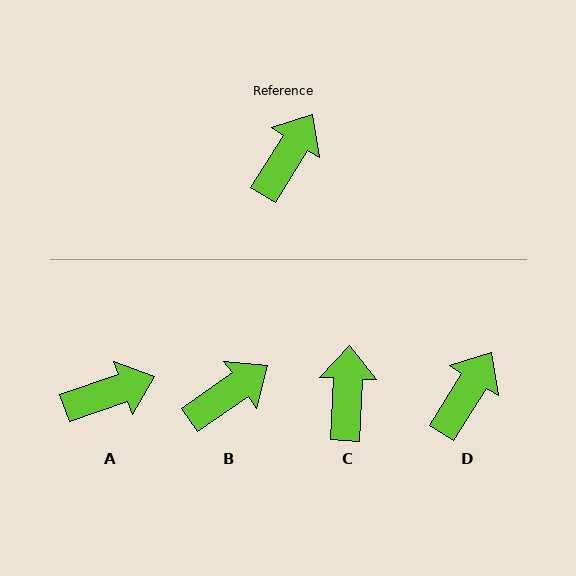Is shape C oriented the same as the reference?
No, it is off by about 29 degrees.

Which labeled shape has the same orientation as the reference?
D.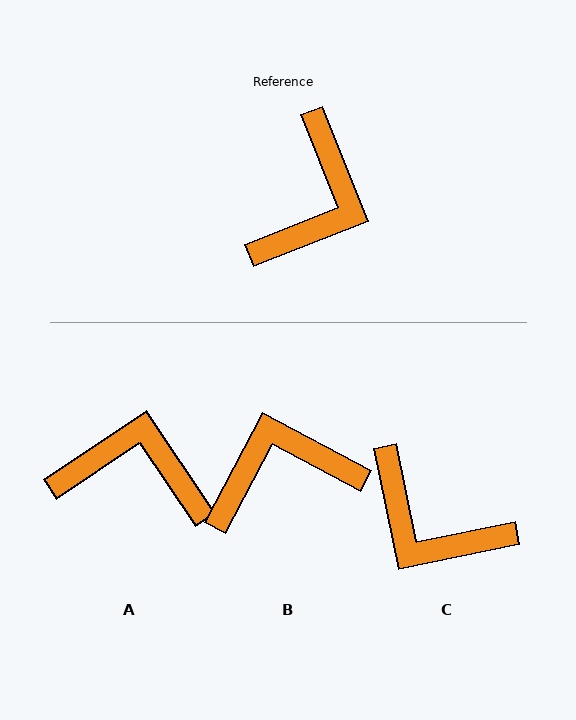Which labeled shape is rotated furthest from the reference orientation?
B, about 130 degrees away.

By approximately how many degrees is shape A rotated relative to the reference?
Approximately 102 degrees counter-clockwise.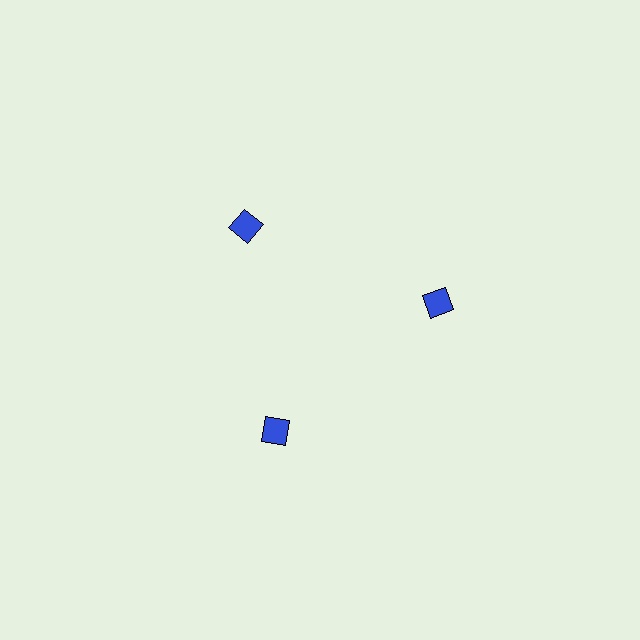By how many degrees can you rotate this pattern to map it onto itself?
The pattern maps onto itself every 120 degrees of rotation.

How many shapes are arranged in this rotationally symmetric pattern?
There are 3 shapes, arranged in 3 groups of 1.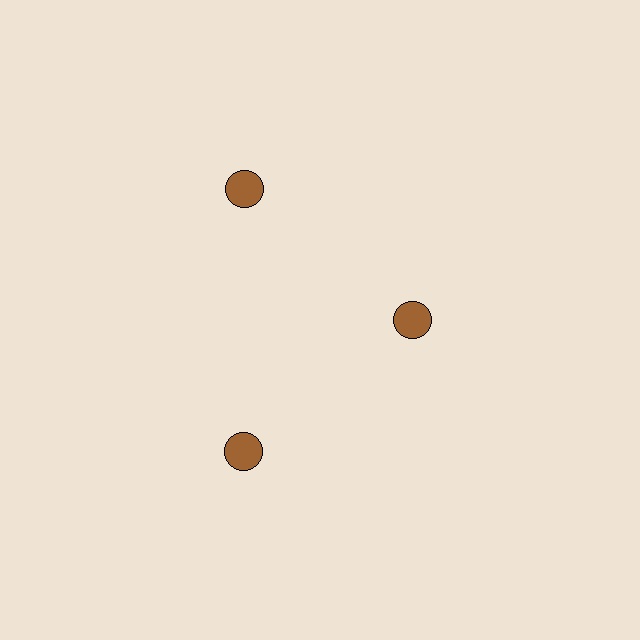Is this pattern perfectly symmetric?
No. The 3 brown circles are arranged in a ring, but one element near the 3 o'clock position is pulled inward toward the center, breaking the 3-fold rotational symmetry.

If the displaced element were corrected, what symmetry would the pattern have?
It would have 3-fold rotational symmetry — the pattern would map onto itself every 120 degrees.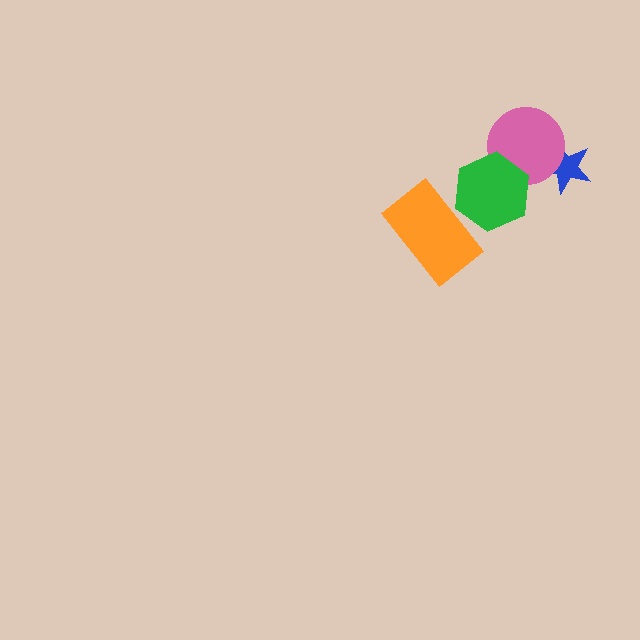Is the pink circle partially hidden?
Yes, it is partially covered by another shape.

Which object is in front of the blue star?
The pink circle is in front of the blue star.